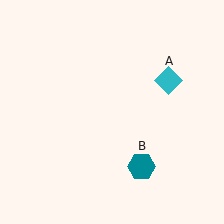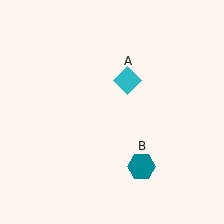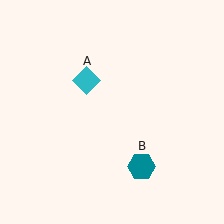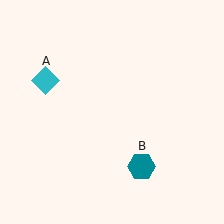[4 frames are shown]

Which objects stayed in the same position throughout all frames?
Teal hexagon (object B) remained stationary.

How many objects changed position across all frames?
1 object changed position: cyan diamond (object A).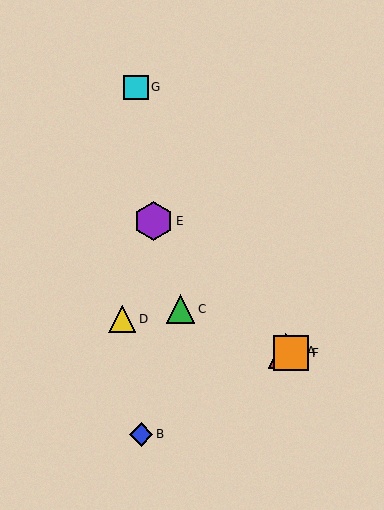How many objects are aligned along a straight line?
3 objects (A, C, F) are aligned along a straight line.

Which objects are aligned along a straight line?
Objects A, C, F are aligned along a straight line.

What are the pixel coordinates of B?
Object B is at (141, 434).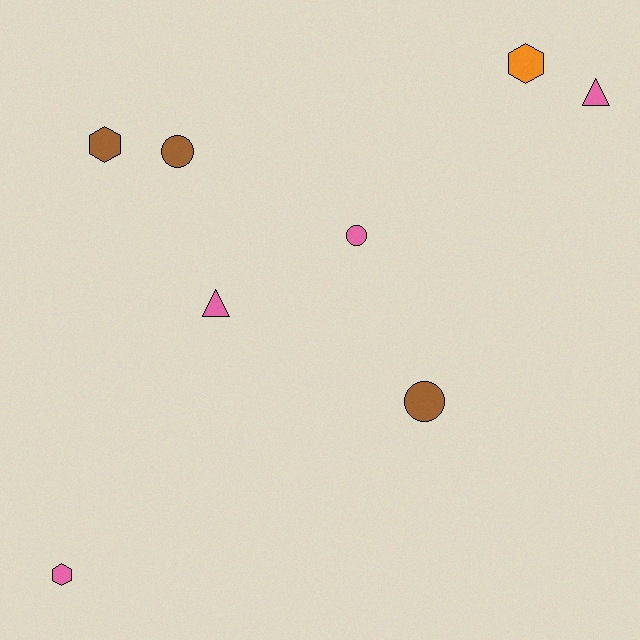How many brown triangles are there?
There are no brown triangles.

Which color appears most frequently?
Pink, with 4 objects.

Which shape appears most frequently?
Hexagon, with 3 objects.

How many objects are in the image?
There are 8 objects.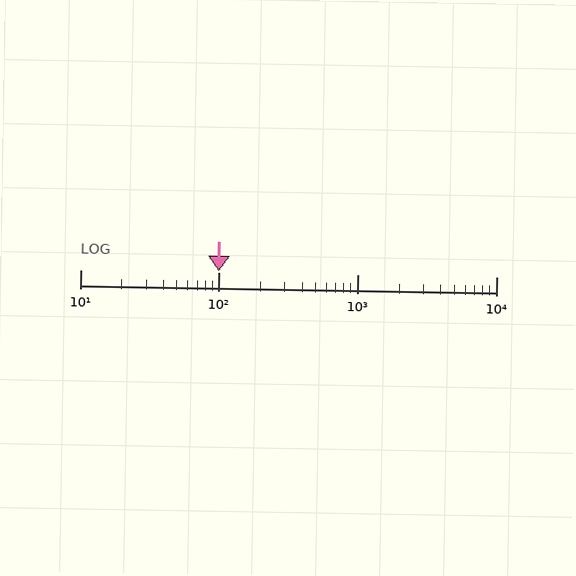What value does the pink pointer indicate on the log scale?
The pointer indicates approximately 100.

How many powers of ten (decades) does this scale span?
The scale spans 3 decades, from 10 to 10000.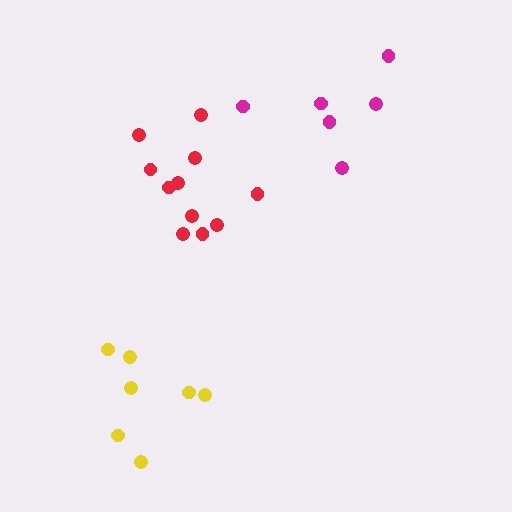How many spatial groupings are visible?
There are 3 spatial groupings.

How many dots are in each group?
Group 1: 6 dots, Group 2: 11 dots, Group 3: 7 dots (24 total).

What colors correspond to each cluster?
The clusters are colored: magenta, red, yellow.